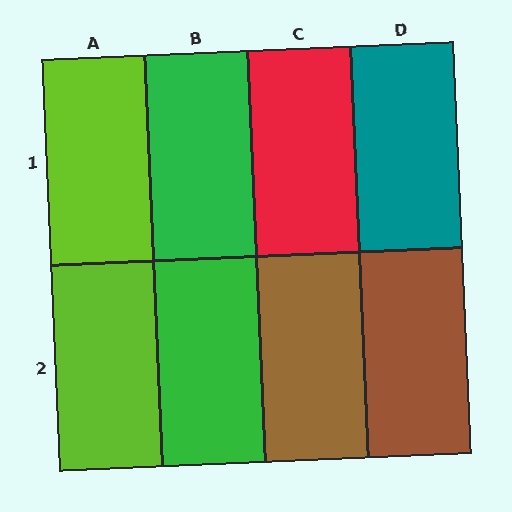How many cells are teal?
1 cell is teal.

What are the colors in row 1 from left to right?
Lime, green, red, teal.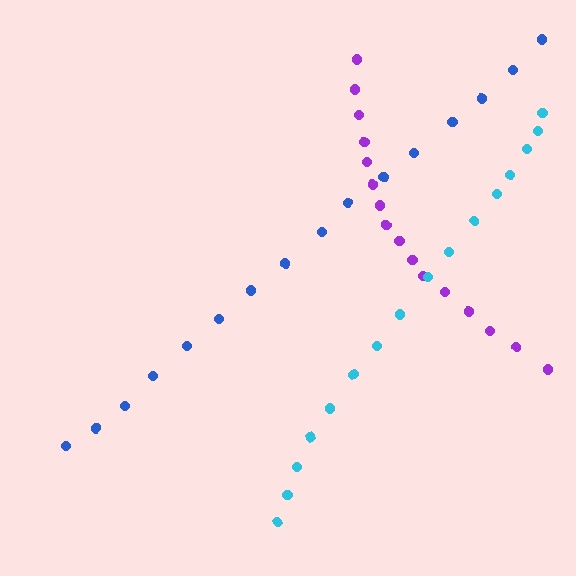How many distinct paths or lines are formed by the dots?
There are 3 distinct paths.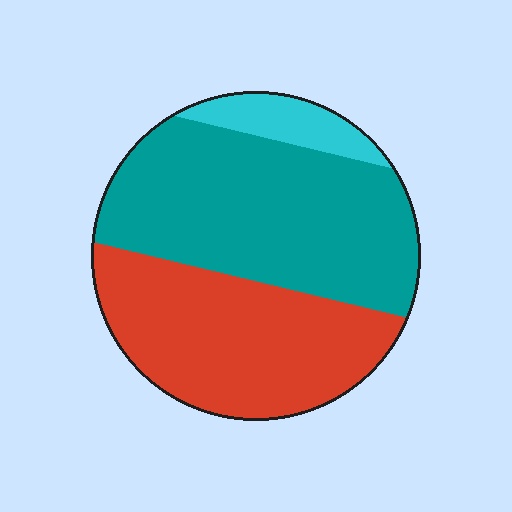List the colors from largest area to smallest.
From largest to smallest: teal, red, cyan.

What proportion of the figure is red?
Red covers around 40% of the figure.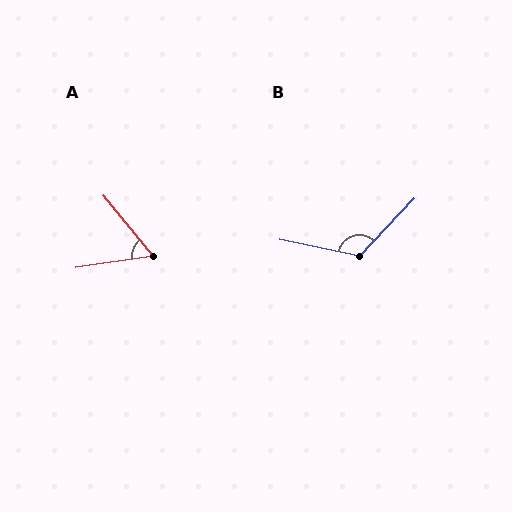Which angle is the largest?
B, at approximately 121 degrees.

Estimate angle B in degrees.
Approximately 121 degrees.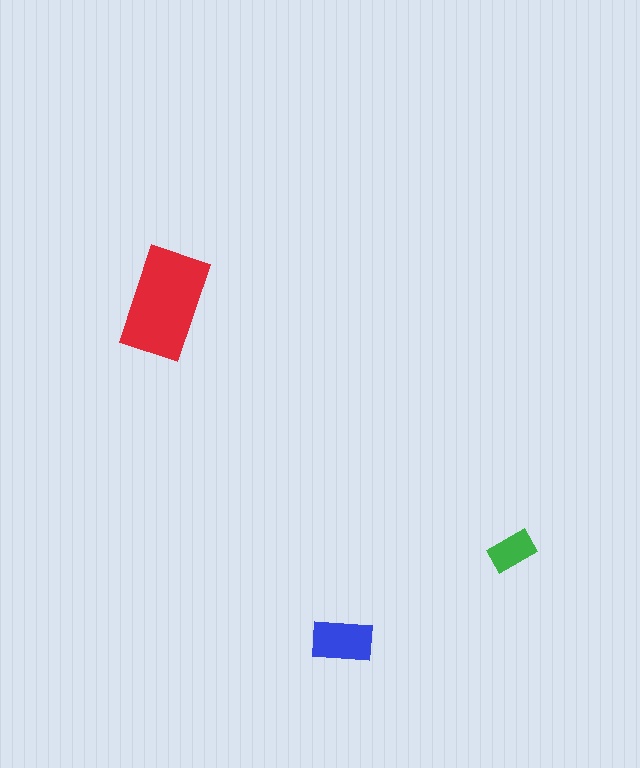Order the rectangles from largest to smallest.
the red one, the blue one, the green one.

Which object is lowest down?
The blue rectangle is bottommost.